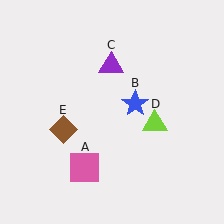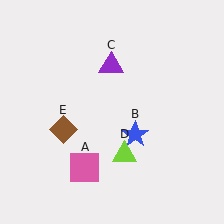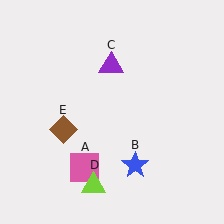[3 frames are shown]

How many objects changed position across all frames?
2 objects changed position: blue star (object B), lime triangle (object D).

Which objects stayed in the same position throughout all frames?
Pink square (object A) and purple triangle (object C) and brown diamond (object E) remained stationary.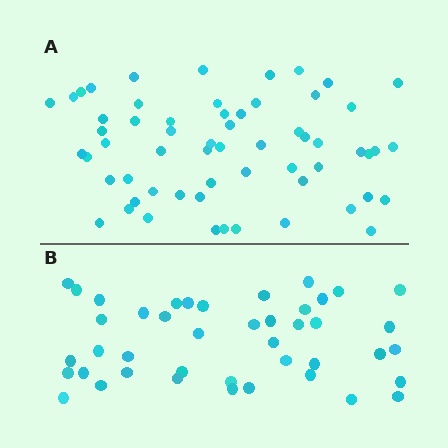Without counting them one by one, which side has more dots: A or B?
Region A (the top region) has more dots.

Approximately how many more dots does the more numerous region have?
Region A has approximately 15 more dots than region B.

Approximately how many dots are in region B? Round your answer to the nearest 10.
About 40 dots. (The exact count is 43, which rounds to 40.)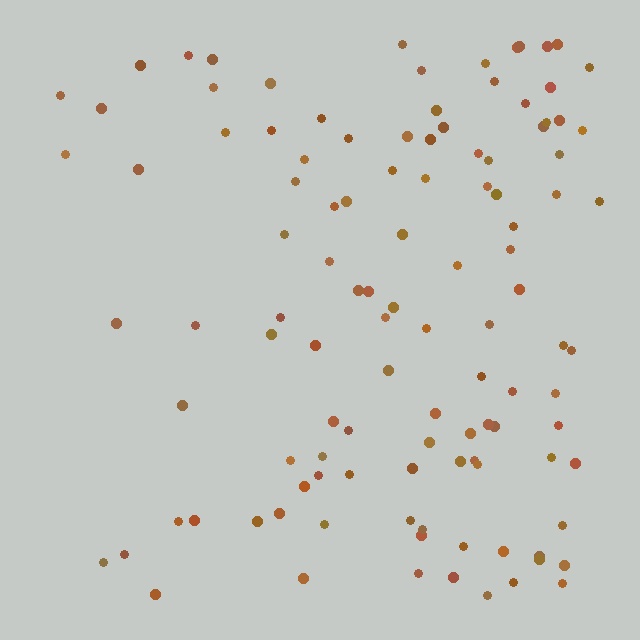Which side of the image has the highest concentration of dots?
The right.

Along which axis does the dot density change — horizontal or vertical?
Horizontal.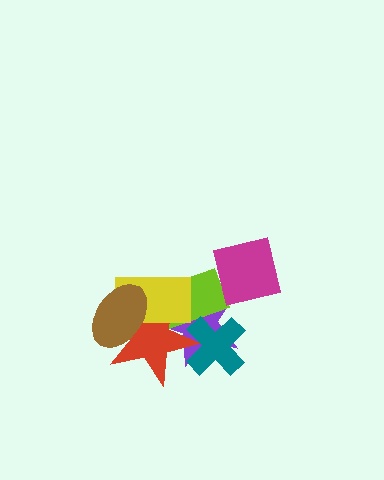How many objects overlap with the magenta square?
0 objects overlap with the magenta square.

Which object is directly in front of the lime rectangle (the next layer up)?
The red star is directly in front of the lime rectangle.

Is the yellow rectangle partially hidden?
Yes, it is partially covered by another shape.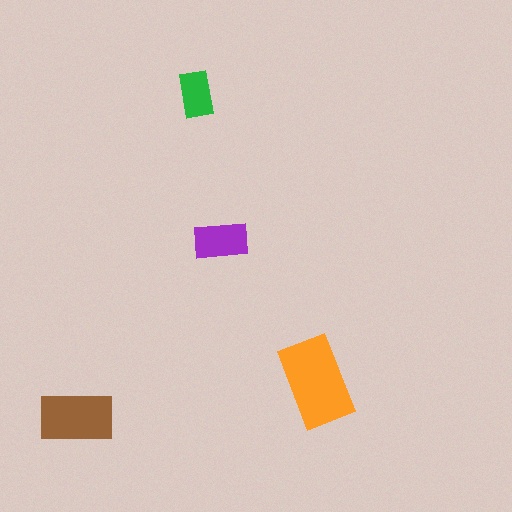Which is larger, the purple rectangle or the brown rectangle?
The brown one.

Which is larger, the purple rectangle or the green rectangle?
The purple one.